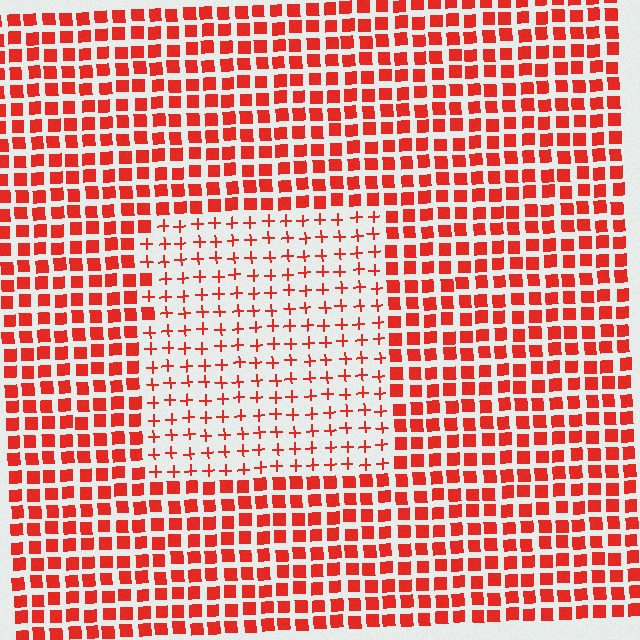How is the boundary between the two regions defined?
The boundary is defined by a change in element shape: plus signs inside vs. squares outside. All elements share the same color and spacing.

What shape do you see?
I see a rectangle.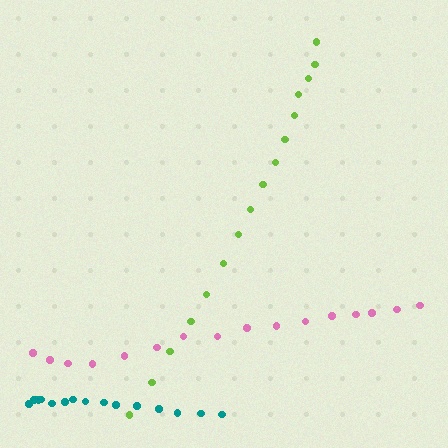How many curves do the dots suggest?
There are 3 distinct paths.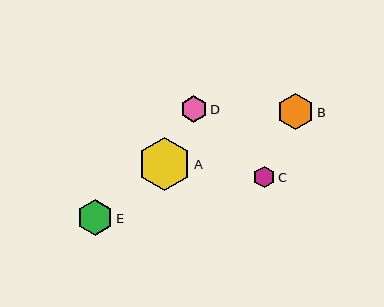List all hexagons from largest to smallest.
From largest to smallest: A, B, E, D, C.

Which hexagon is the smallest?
Hexagon C is the smallest with a size of approximately 22 pixels.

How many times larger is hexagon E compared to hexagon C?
Hexagon E is approximately 1.7 times the size of hexagon C.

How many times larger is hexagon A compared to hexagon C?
Hexagon A is approximately 2.4 times the size of hexagon C.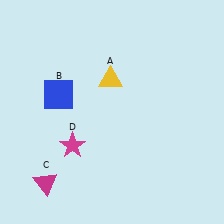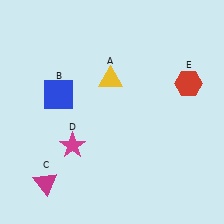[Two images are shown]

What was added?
A red hexagon (E) was added in Image 2.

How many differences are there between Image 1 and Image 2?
There is 1 difference between the two images.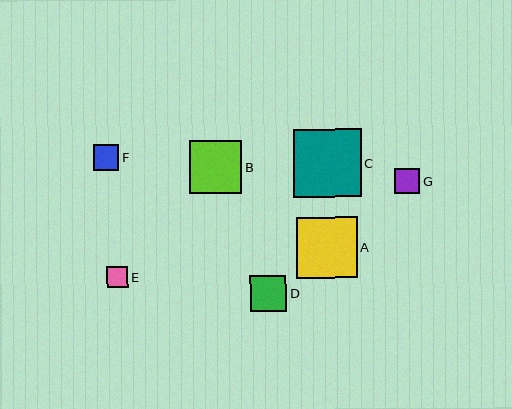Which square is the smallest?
Square E is the smallest with a size of approximately 21 pixels.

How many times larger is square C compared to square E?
Square C is approximately 3.2 times the size of square E.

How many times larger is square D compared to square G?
Square D is approximately 1.4 times the size of square G.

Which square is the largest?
Square C is the largest with a size of approximately 68 pixels.